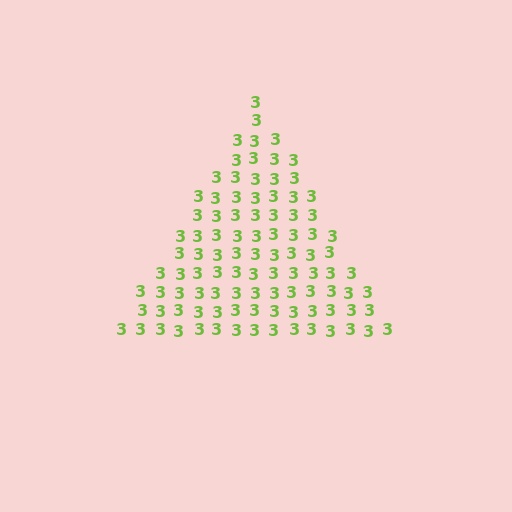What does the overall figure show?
The overall figure shows a triangle.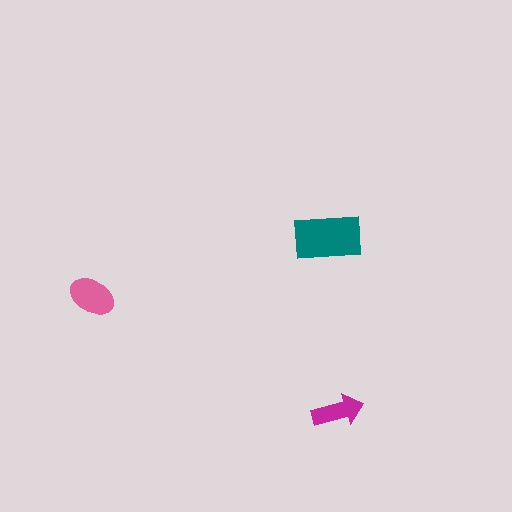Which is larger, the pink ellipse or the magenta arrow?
The pink ellipse.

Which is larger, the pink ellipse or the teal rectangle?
The teal rectangle.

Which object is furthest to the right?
The magenta arrow is rightmost.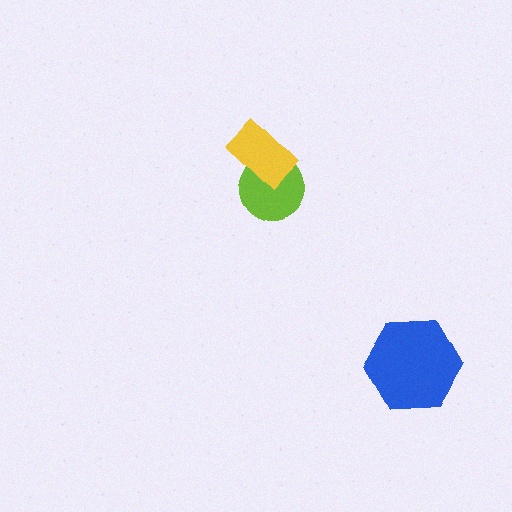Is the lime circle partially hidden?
Yes, it is partially covered by another shape.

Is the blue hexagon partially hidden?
No, no other shape covers it.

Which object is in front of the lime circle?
The yellow rectangle is in front of the lime circle.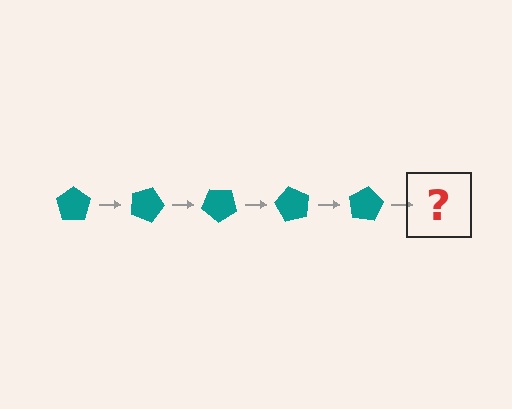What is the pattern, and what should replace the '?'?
The pattern is that the pentagon rotates 20 degrees each step. The '?' should be a teal pentagon rotated 100 degrees.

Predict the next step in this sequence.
The next step is a teal pentagon rotated 100 degrees.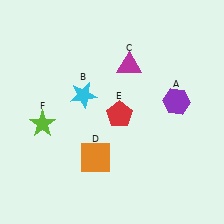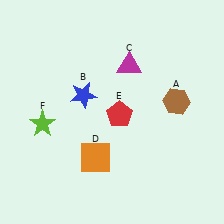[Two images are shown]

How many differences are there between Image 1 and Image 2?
There are 2 differences between the two images.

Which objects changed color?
A changed from purple to brown. B changed from cyan to blue.